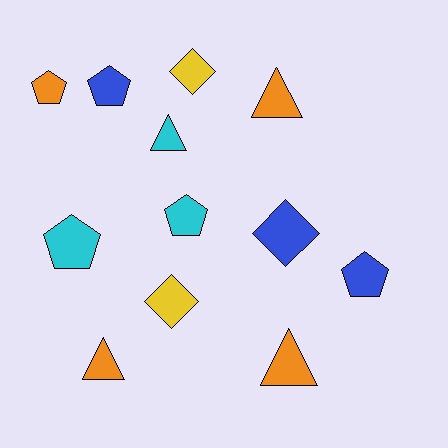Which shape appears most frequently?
Pentagon, with 5 objects.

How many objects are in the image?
There are 12 objects.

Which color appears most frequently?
Orange, with 4 objects.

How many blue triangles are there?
There are no blue triangles.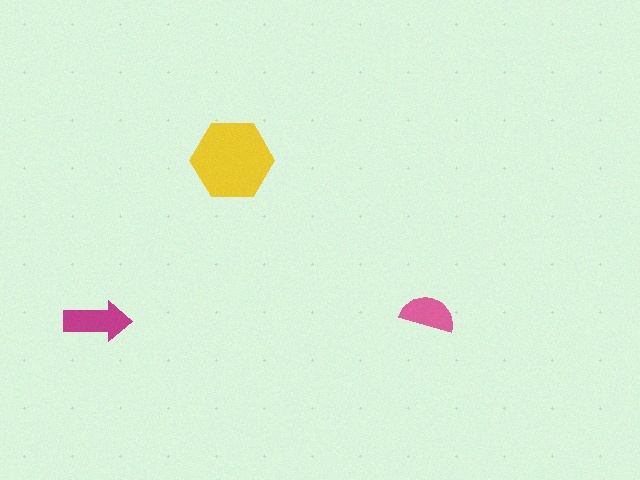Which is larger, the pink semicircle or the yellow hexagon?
The yellow hexagon.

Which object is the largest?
The yellow hexagon.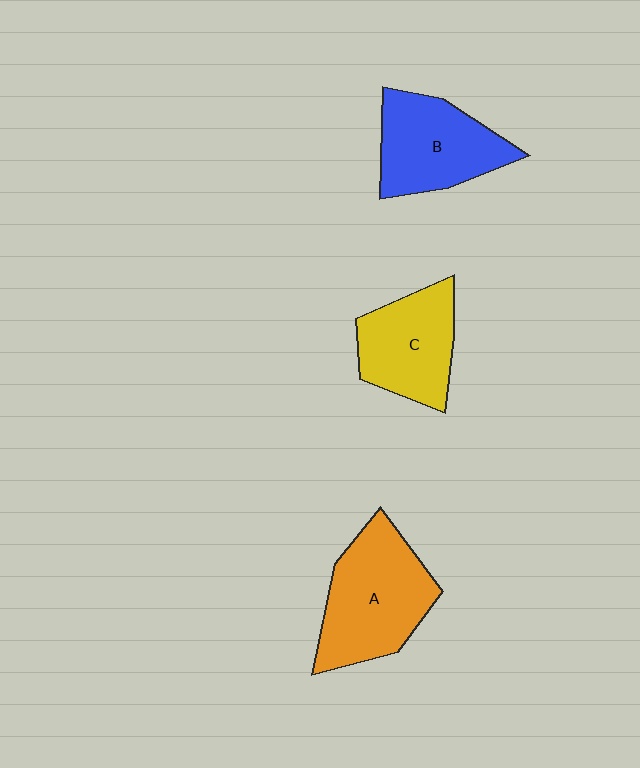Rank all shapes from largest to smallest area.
From largest to smallest: A (orange), B (blue), C (yellow).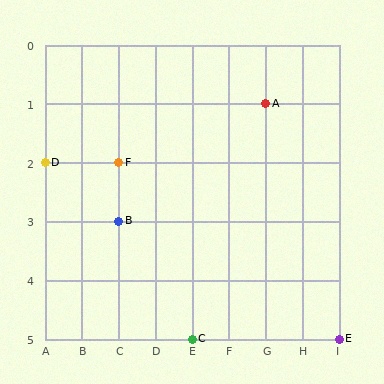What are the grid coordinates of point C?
Point C is at grid coordinates (E, 5).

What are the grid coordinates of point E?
Point E is at grid coordinates (I, 5).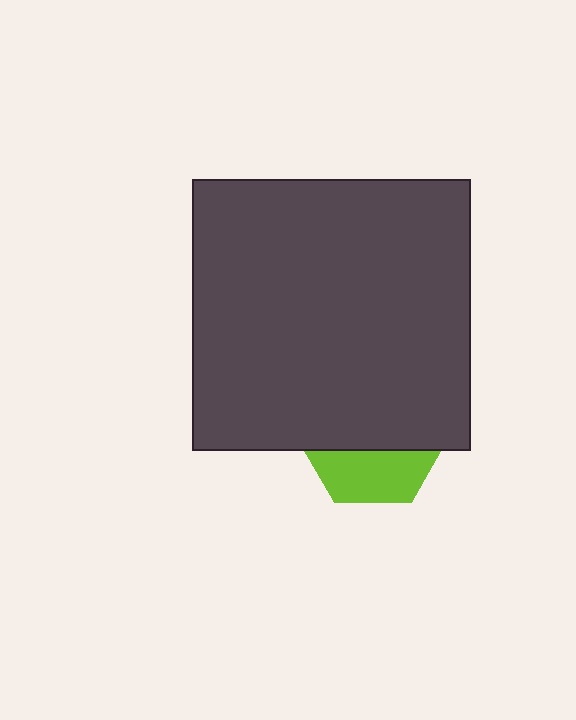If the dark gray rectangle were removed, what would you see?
You would see the complete lime hexagon.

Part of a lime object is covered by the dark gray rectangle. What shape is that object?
It is a hexagon.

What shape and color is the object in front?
The object in front is a dark gray rectangle.